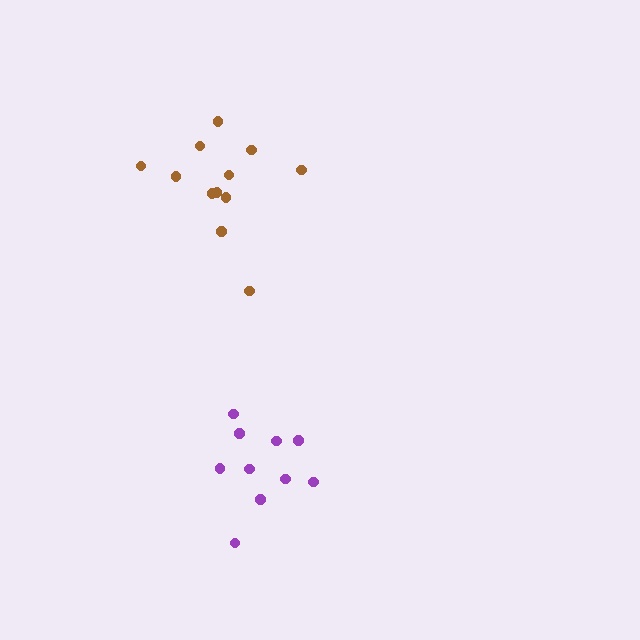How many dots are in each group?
Group 1: 12 dots, Group 2: 10 dots (22 total).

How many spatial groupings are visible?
There are 2 spatial groupings.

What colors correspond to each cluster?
The clusters are colored: brown, purple.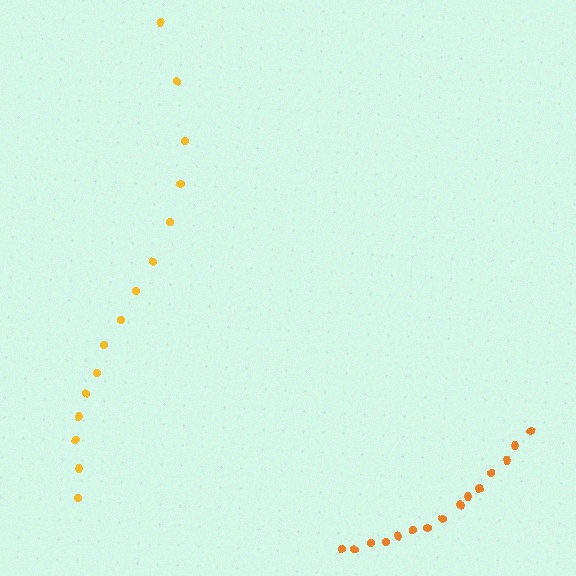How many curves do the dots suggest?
There are 2 distinct paths.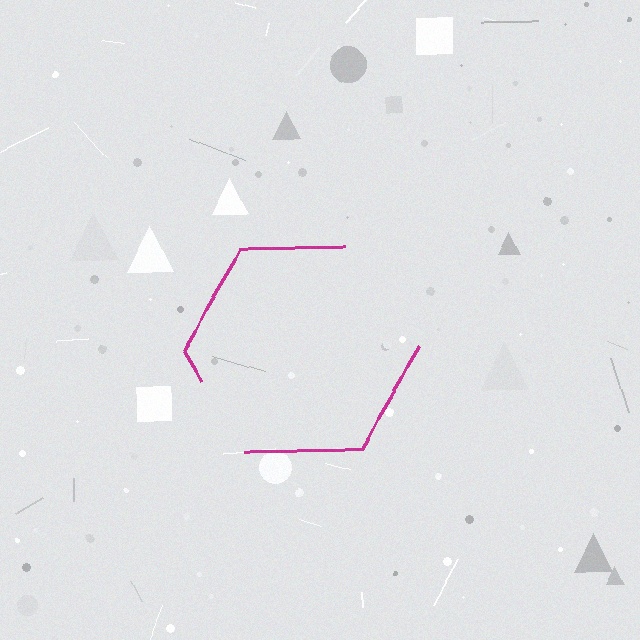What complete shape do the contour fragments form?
The contour fragments form a hexagon.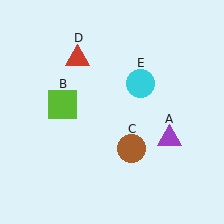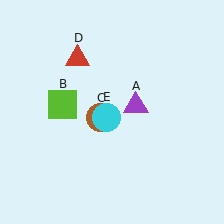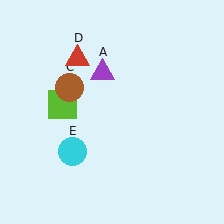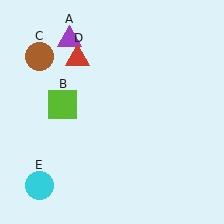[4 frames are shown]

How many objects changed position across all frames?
3 objects changed position: purple triangle (object A), brown circle (object C), cyan circle (object E).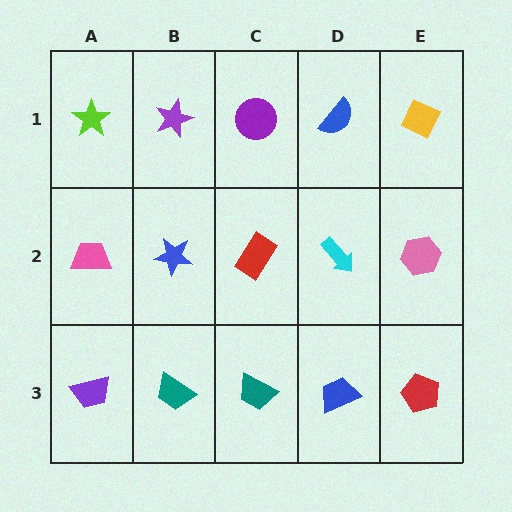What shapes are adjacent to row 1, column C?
A red rectangle (row 2, column C), a purple star (row 1, column B), a blue semicircle (row 1, column D).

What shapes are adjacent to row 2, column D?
A blue semicircle (row 1, column D), a blue trapezoid (row 3, column D), a red rectangle (row 2, column C), a pink hexagon (row 2, column E).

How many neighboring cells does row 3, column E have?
2.